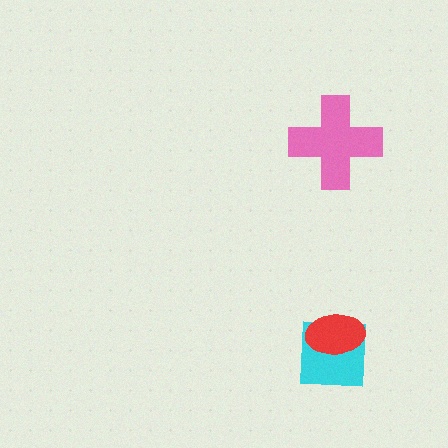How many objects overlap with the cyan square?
1 object overlaps with the cyan square.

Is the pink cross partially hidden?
No, no other shape covers it.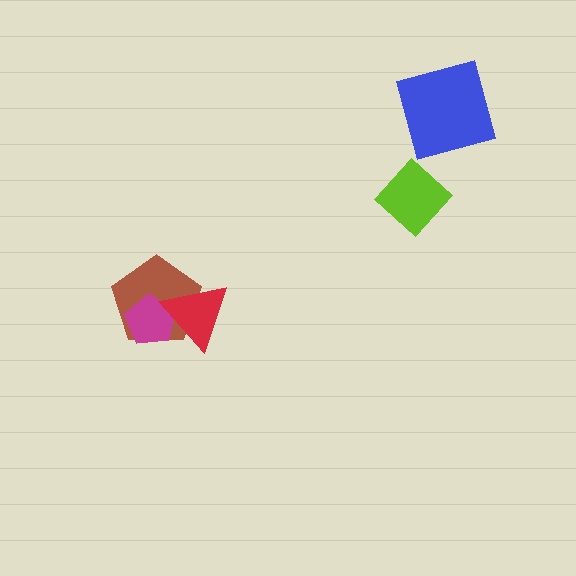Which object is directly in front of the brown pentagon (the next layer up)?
The magenta pentagon is directly in front of the brown pentagon.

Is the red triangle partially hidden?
No, no other shape covers it.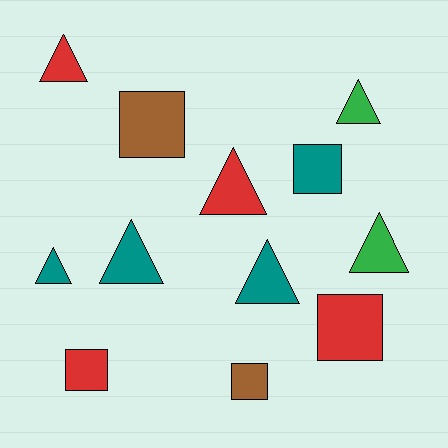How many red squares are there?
There are 2 red squares.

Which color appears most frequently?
Teal, with 4 objects.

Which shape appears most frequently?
Triangle, with 7 objects.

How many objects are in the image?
There are 12 objects.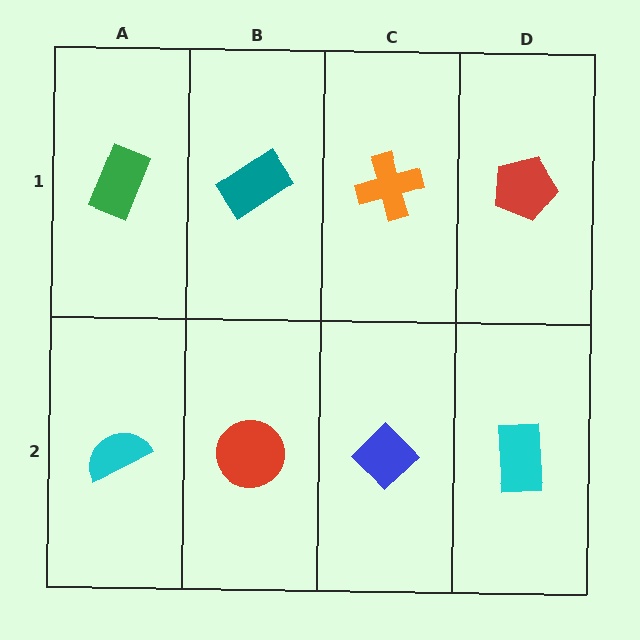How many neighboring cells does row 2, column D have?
2.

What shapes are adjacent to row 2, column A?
A green rectangle (row 1, column A), a red circle (row 2, column B).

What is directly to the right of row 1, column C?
A red pentagon.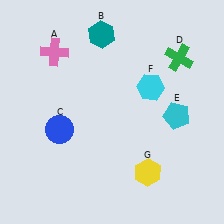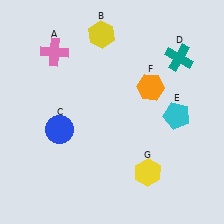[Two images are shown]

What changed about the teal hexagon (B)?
In Image 1, B is teal. In Image 2, it changed to yellow.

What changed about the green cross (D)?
In Image 1, D is green. In Image 2, it changed to teal.